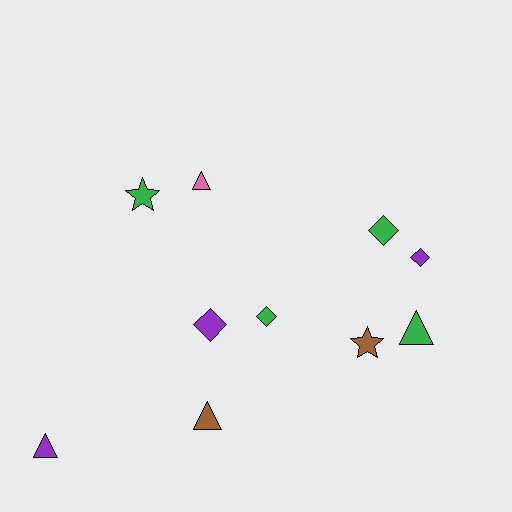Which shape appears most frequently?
Triangle, with 4 objects.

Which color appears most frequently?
Green, with 4 objects.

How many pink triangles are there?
There is 1 pink triangle.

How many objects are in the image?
There are 10 objects.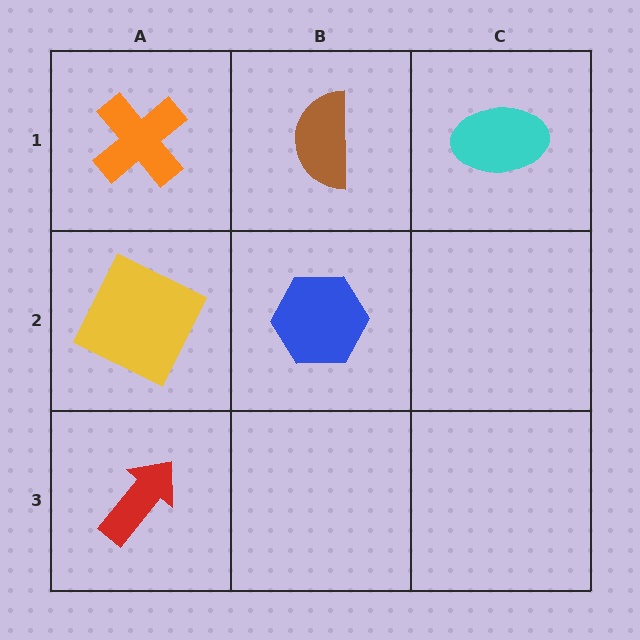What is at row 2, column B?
A blue hexagon.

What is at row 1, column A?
An orange cross.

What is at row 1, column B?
A brown semicircle.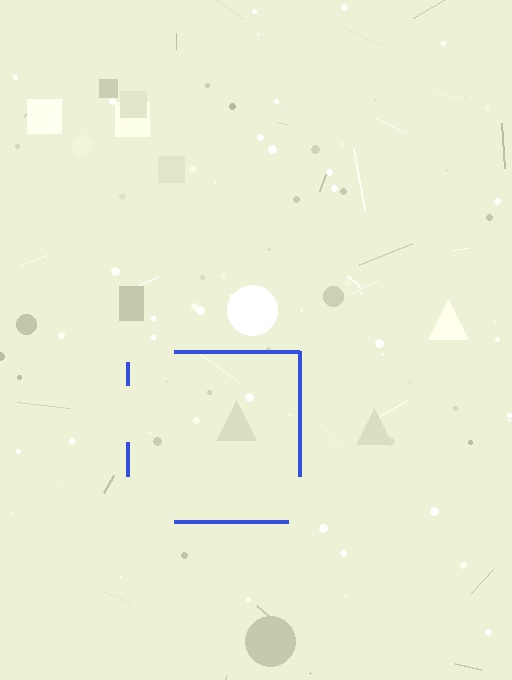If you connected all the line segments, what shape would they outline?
They would outline a square.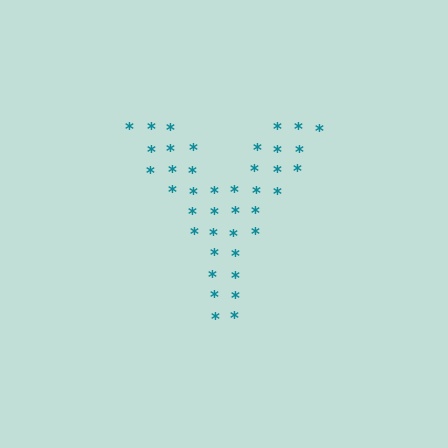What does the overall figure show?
The overall figure shows the letter Y.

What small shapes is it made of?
It is made of small asterisks.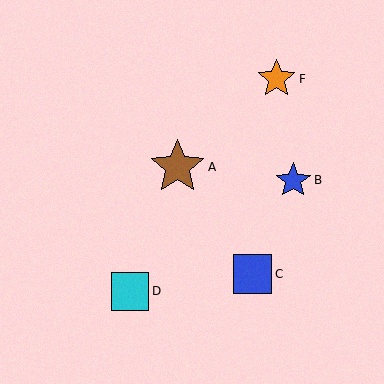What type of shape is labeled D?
Shape D is a cyan square.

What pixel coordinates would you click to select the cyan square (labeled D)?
Click at (130, 291) to select the cyan square D.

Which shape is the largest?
The brown star (labeled A) is the largest.